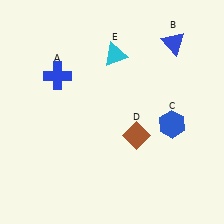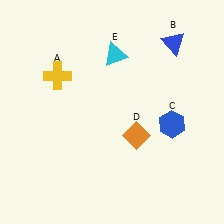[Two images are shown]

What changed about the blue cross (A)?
In Image 1, A is blue. In Image 2, it changed to yellow.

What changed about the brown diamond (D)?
In Image 1, D is brown. In Image 2, it changed to orange.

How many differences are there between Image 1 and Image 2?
There are 2 differences between the two images.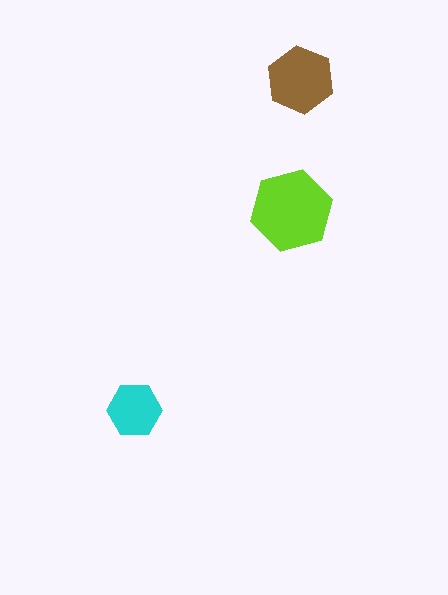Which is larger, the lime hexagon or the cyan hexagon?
The lime one.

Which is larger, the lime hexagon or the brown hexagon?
The lime one.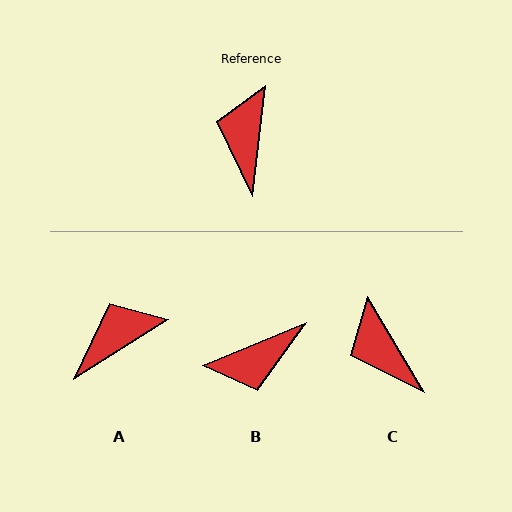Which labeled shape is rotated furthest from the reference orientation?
B, about 119 degrees away.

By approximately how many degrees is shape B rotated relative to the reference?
Approximately 119 degrees counter-clockwise.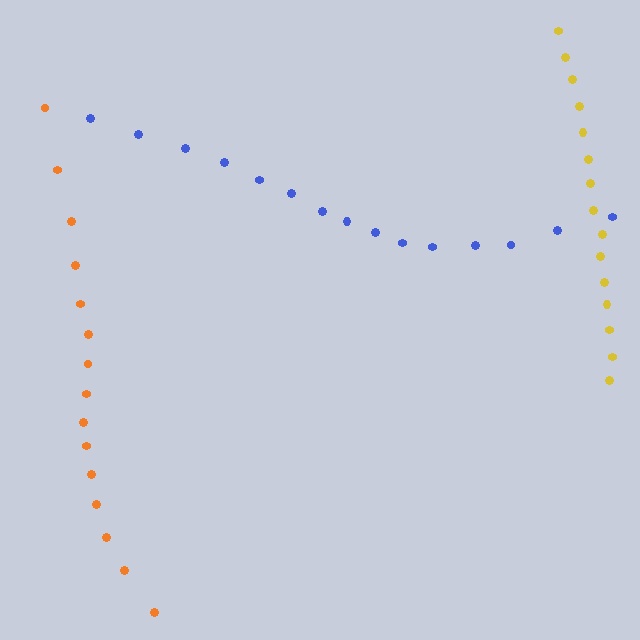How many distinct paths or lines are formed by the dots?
There are 3 distinct paths.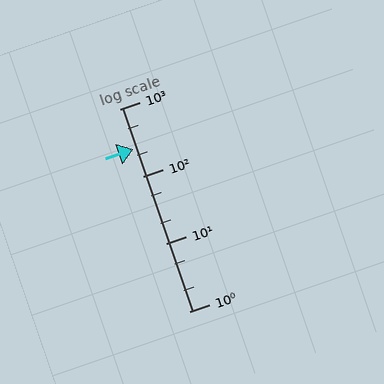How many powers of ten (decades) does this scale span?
The scale spans 3 decades, from 1 to 1000.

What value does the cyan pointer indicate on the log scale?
The pointer indicates approximately 250.